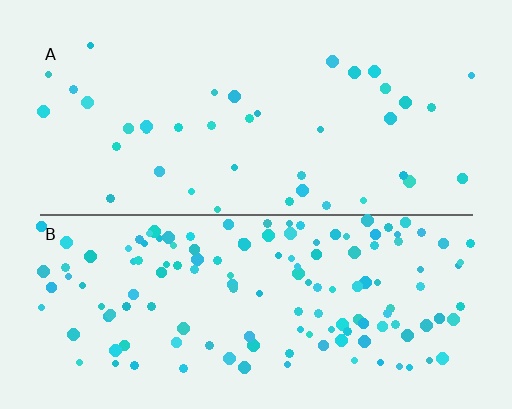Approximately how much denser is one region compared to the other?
Approximately 3.7× — region B over region A.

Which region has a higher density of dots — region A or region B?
B (the bottom).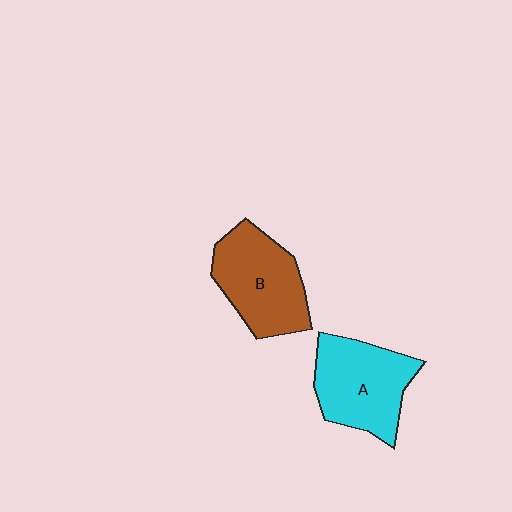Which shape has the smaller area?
Shape B (brown).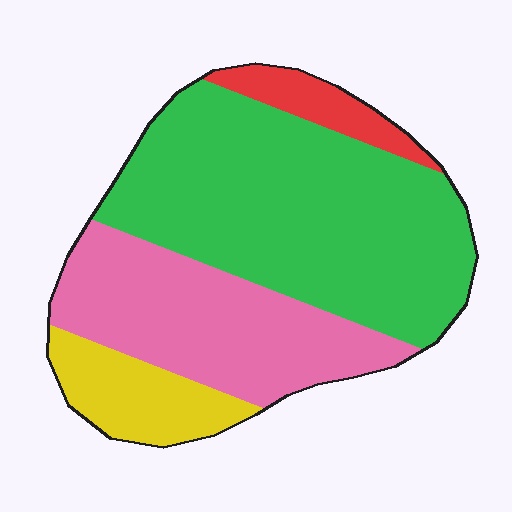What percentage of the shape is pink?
Pink takes up about one third (1/3) of the shape.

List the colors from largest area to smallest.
From largest to smallest: green, pink, yellow, red.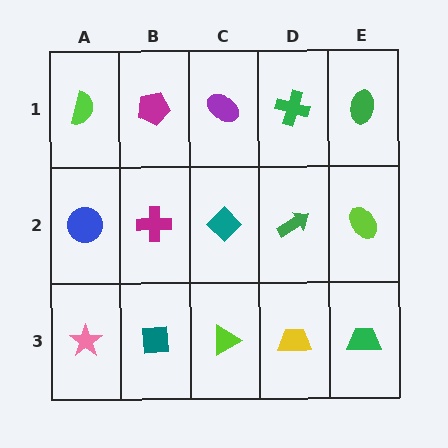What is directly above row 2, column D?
A green cross.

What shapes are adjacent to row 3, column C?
A teal diamond (row 2, column C), a teal square (row 3, column B), a yellow trapezoid (row 3, column D).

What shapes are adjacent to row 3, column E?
A lime ellipse (row 2, column E), a yellow trapezoid (row 3, column D).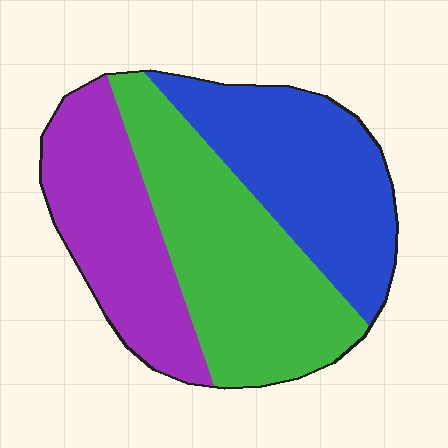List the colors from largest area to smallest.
From largest to smallest: green, blue, purple.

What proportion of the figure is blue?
Blue covers about 30% of the figure.